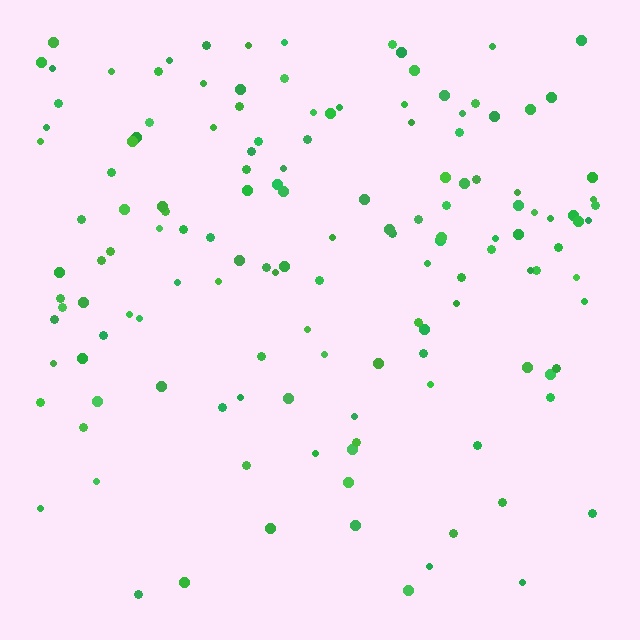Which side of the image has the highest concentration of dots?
The top.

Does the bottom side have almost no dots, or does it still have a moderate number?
Still a moderate number, just noticeably fewer than the top.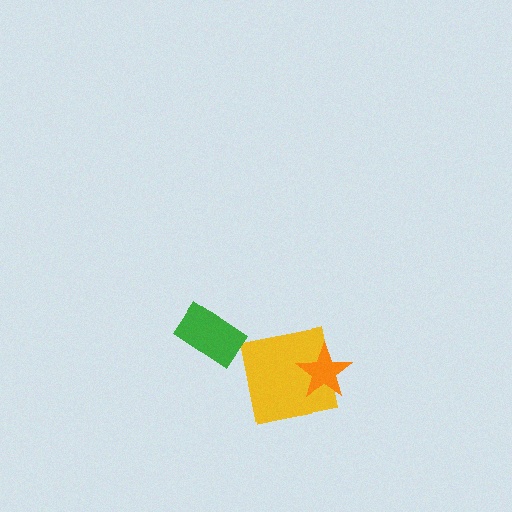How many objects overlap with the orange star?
1 object overlaps with the orange star.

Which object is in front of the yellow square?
The orange star is in front of the yellow square.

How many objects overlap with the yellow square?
1 object overlaps with the yellow square.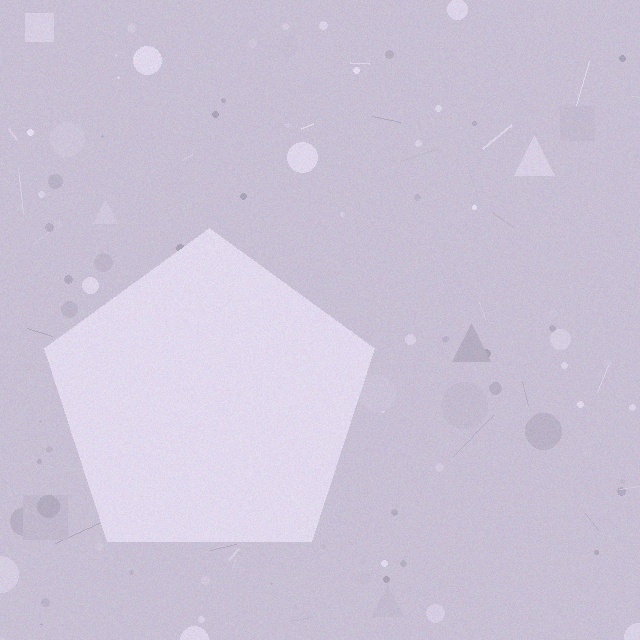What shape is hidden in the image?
A pentagon is hidden in the image.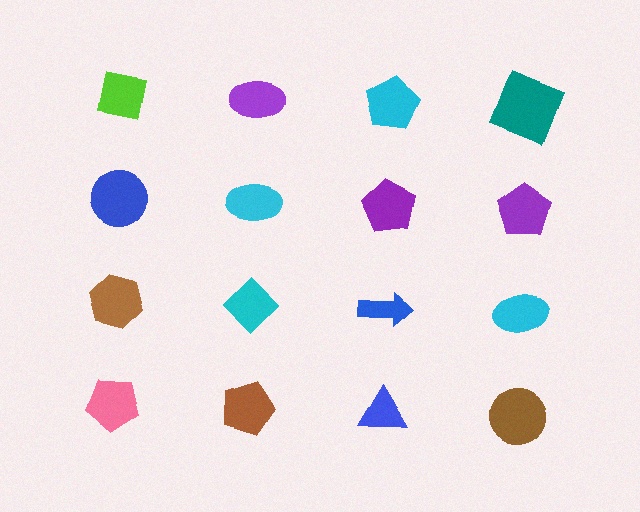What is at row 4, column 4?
A brown circle.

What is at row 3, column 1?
A brown hexagon.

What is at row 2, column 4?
A purple pentagon.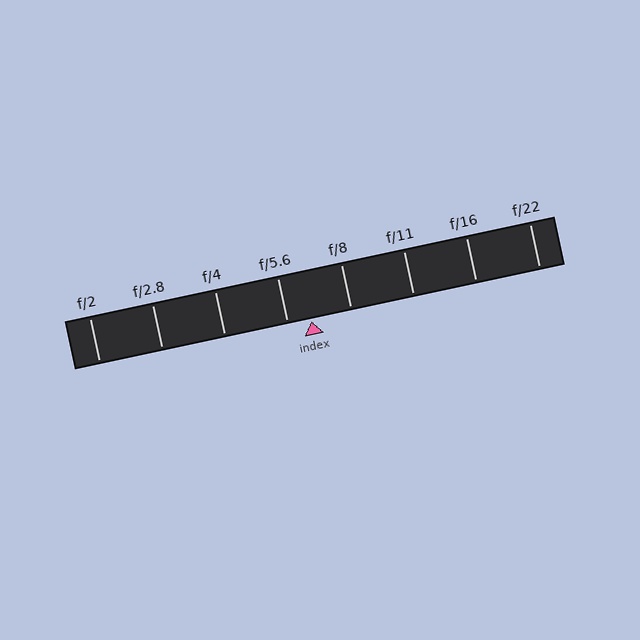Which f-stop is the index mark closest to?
The index mark is closest to f/5.6.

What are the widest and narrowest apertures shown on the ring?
The widest aperture shown is f/2 and the narrowest is f/22.